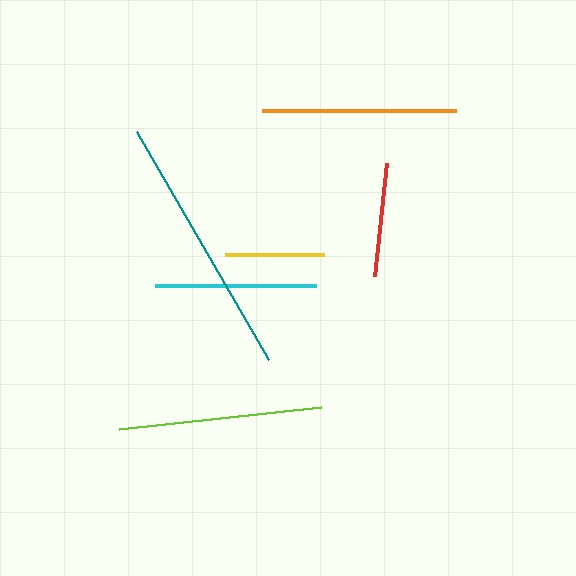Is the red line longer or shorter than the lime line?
The lime line is longer than the red line.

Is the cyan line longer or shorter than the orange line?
The orange line is longer than the cyan line.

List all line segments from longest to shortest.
From longest to shortest: teal, lime, orange, cyan, red, yellow.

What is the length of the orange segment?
The orange segment is approximately 194 pixels long.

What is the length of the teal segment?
The teal segment is approximately 264 pixels long.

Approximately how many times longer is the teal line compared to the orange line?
The teal line is approximately 1.4 times the length of the orange line.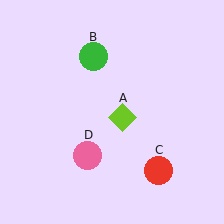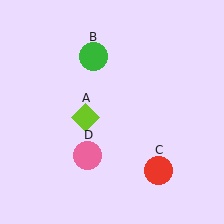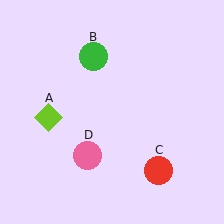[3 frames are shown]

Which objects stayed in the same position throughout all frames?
Green circle (object B) and red circle (object C) and pink circle (object D) remained stationary.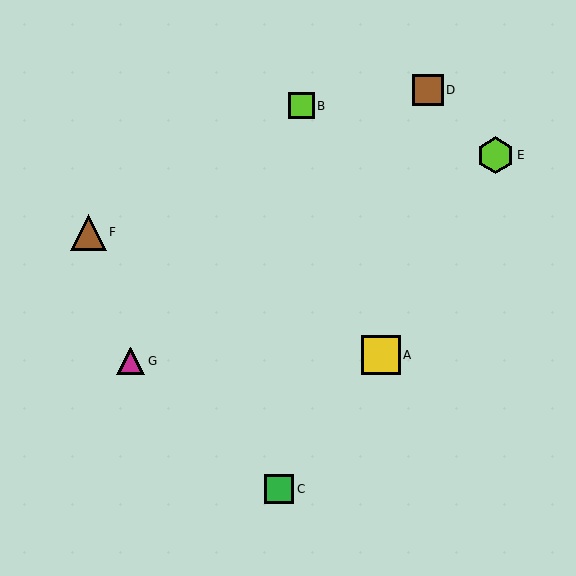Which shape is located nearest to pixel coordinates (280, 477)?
The green square (labeled C) at (279, 489) is nearest to that location.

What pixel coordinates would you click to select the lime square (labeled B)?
Click at (301, 106) to select the lime square B.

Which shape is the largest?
The yellow square (labeled A) is the largest.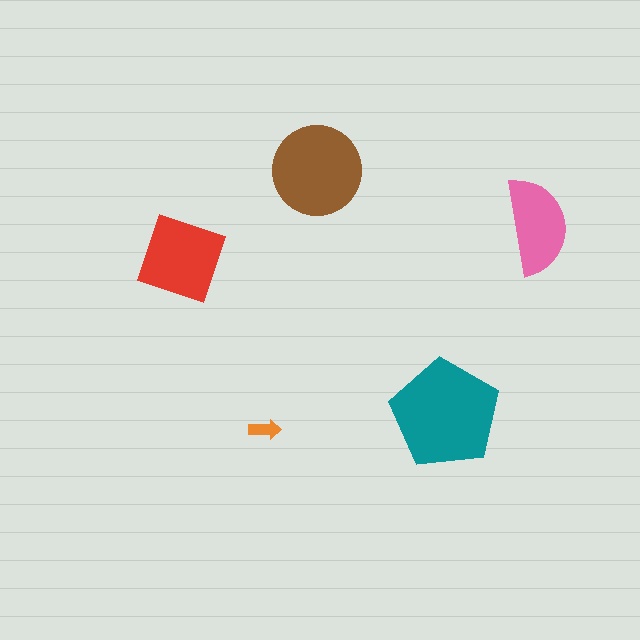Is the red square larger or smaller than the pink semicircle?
Larger.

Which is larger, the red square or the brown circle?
The brown circle.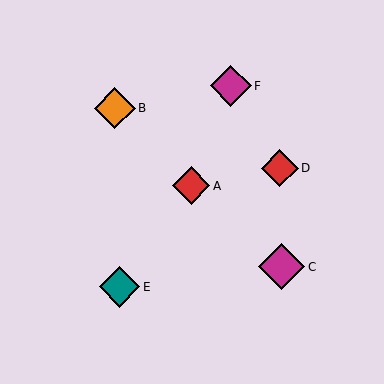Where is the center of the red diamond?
The center of the red diamond is at (191, 186).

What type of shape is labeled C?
Shape C is a magenta diamond.